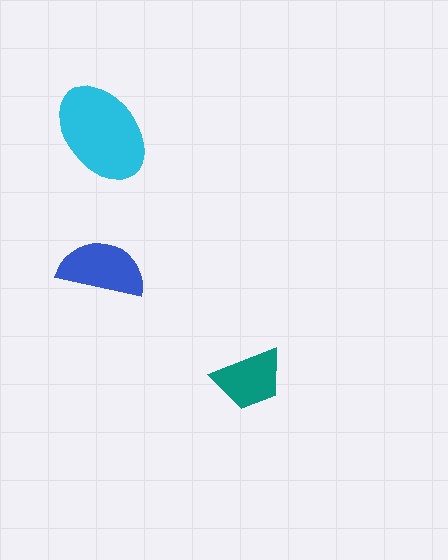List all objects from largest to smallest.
The cyan ellipse, the blue semicircle, the teal trapezoid.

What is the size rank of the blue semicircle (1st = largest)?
2nd.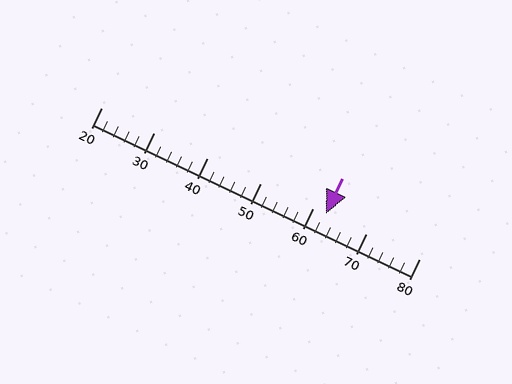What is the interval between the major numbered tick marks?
The major tick marks are spaced 10 units apart.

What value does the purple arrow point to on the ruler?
The purple arrow points to approximately 62.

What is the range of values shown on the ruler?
The ruler shows values from 20 to 80.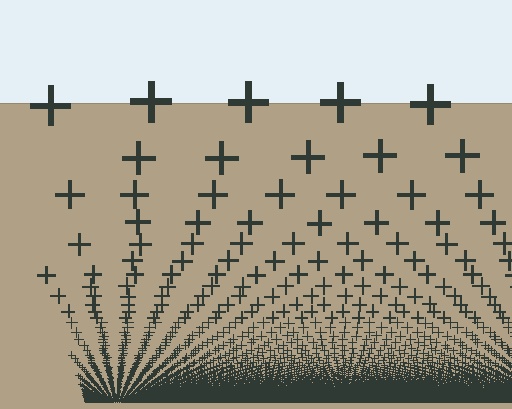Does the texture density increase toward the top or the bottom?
Density increases toward the bottom.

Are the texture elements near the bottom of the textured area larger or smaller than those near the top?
Smaller. The gradient is inverted — elements near the bottom are smaller and denser.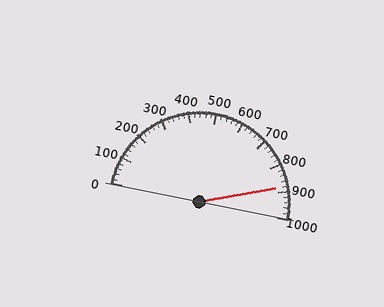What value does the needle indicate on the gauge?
The needle indicates approximately 880.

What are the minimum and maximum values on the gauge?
The gauge ranges from 0 to 1000.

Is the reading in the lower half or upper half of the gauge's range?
The reading is in the upper half of the range (0 to 1000).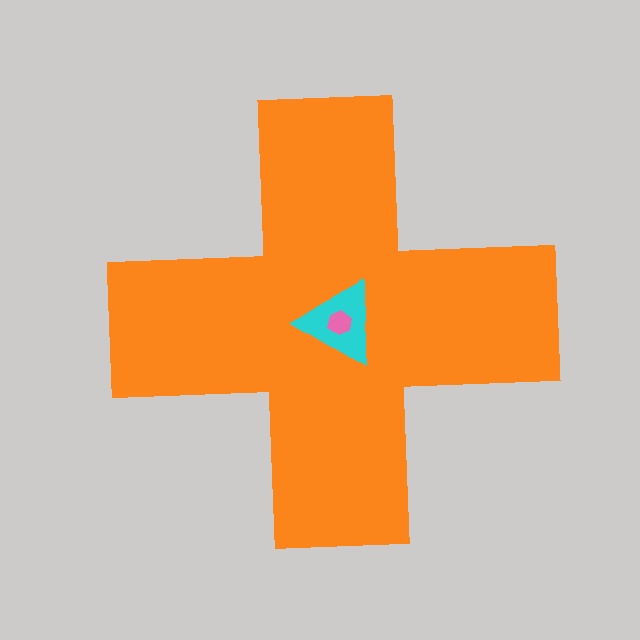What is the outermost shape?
The orange cross.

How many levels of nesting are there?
3.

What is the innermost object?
The pink hexagon.